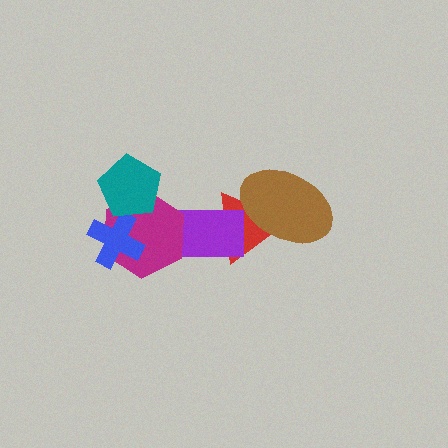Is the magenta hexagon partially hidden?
Yes, it is partially covered by another shape.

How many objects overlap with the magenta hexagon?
3 objects overlap with the magenta hexagon.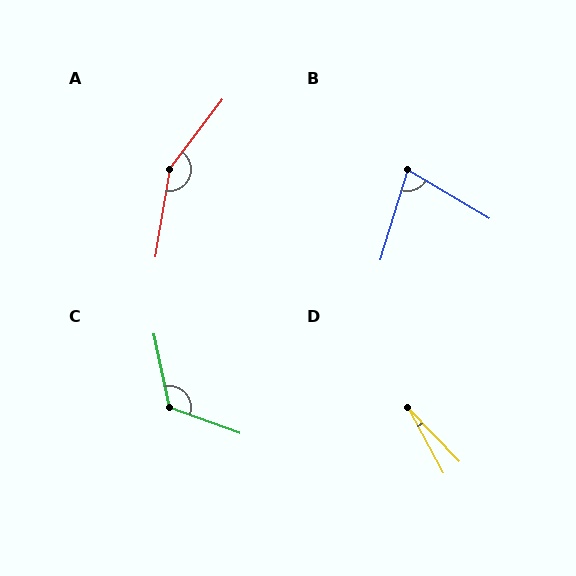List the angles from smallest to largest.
D (15°), B (76°), C (122°), A (153°).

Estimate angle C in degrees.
Approximately 122 degrees.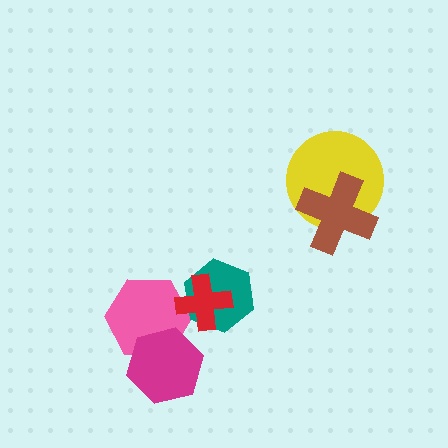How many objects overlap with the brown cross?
1 object overlaps with the brown cross.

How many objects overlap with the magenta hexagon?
1 object overlaps with the magenta hexagon.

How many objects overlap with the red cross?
2 objects overlap with the red cross.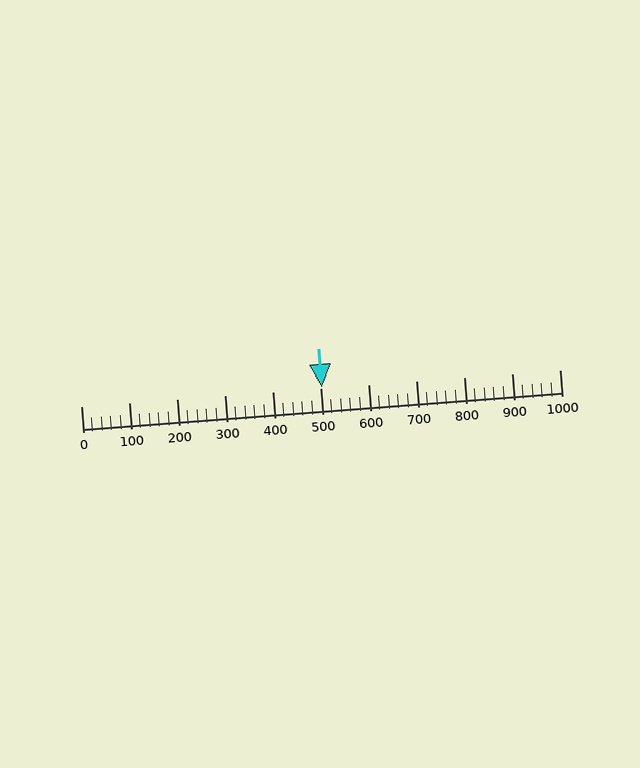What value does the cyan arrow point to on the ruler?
The cyan arrow points to approximately 503.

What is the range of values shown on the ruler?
The ruler shows values from 0 to 1000.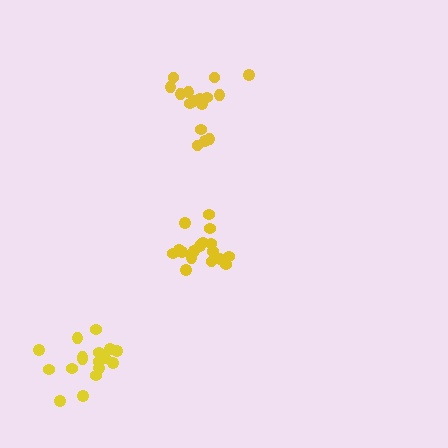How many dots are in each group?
Group 1: 17 dots, Group 2: 17 dots, Group 3: 17 dots (51 total).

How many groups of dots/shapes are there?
There are 3 groups.